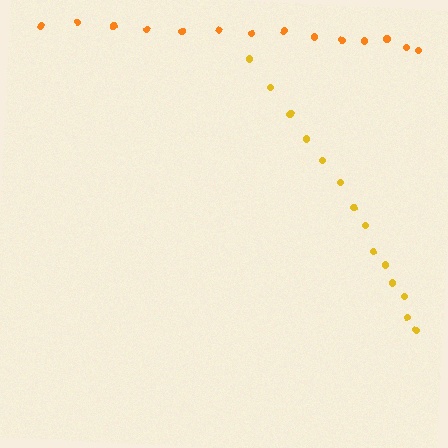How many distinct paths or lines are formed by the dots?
There are 2 distinct paths.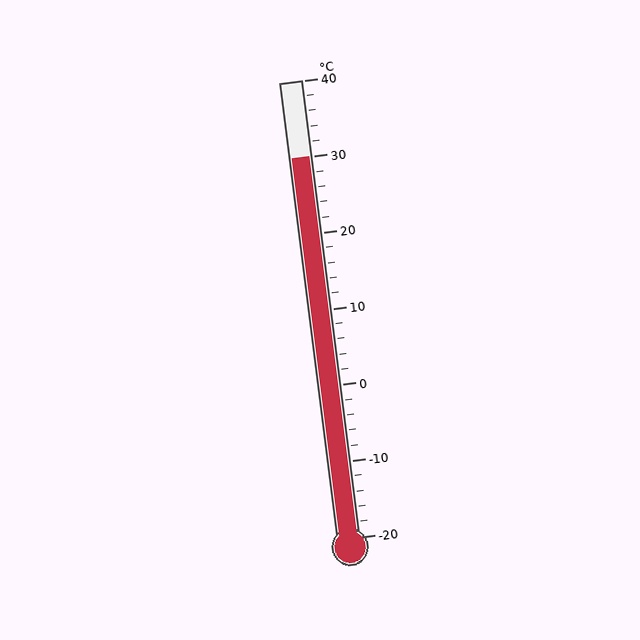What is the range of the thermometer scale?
The thermometer scale ranges from -20°C to 40°C.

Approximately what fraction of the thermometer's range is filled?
The thermometer is filled to approximately 85% of its range.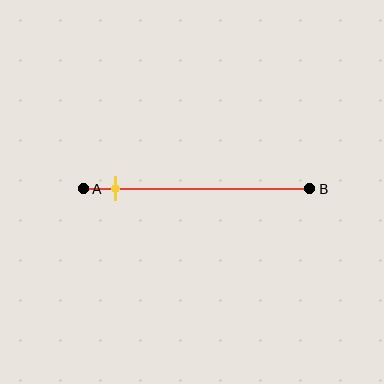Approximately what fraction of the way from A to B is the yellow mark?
The yellow mark is approximately 15% of the way from A to B.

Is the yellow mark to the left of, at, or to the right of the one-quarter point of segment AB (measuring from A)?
The yellow mark is to the left of the one-quarter point of segment AB.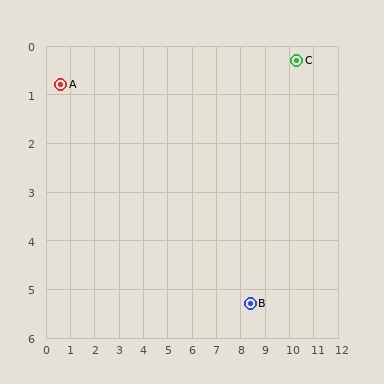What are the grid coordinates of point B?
Point B is at approximately (8.4, 5.3).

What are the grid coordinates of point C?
Point C is at approximately (10.3, 0.3).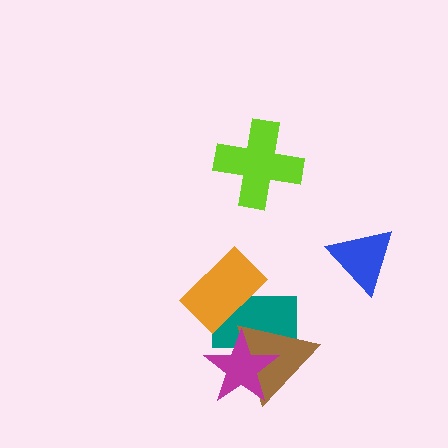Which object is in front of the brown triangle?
The magenta star is in front of the brown triangle.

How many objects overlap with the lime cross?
0 objects overlap with the lime cross.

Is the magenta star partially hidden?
No, no other shape covers it.